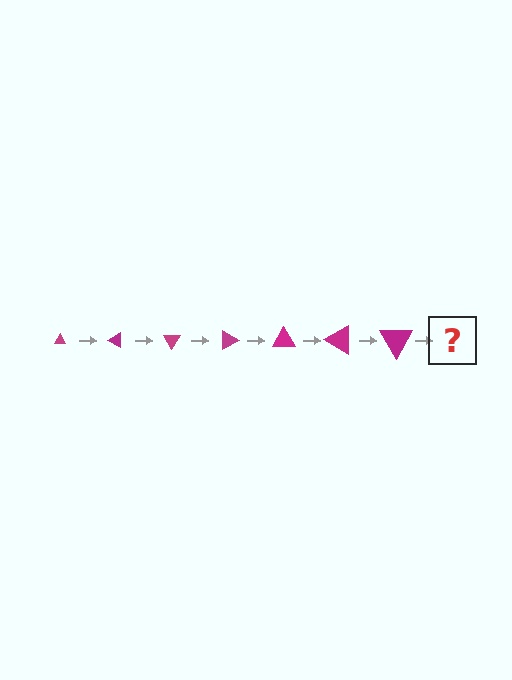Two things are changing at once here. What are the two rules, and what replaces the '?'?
The two rules are that the triangle grows larger each step and it rotates 30 degrees each step. The '?' should be a triangle, larger than the previous one and rotated 210 degrees from the start.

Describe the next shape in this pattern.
It should be a triangle, larger than the previous one and rotated 210 degrees from the start.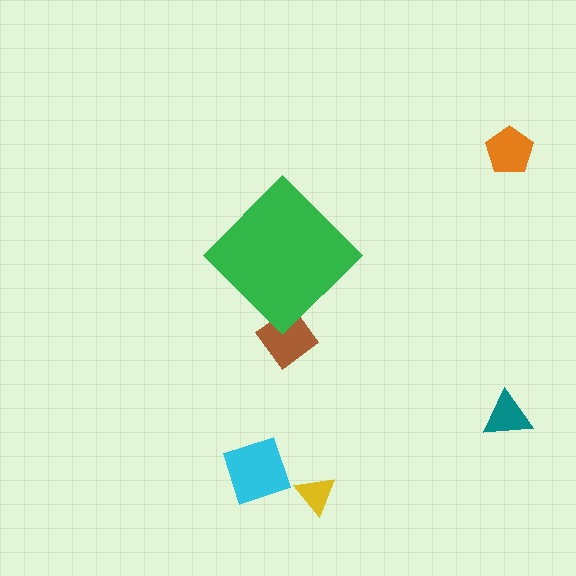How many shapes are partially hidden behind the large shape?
1 shape is partially hidden.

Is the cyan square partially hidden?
No, the cyan square is fully visible.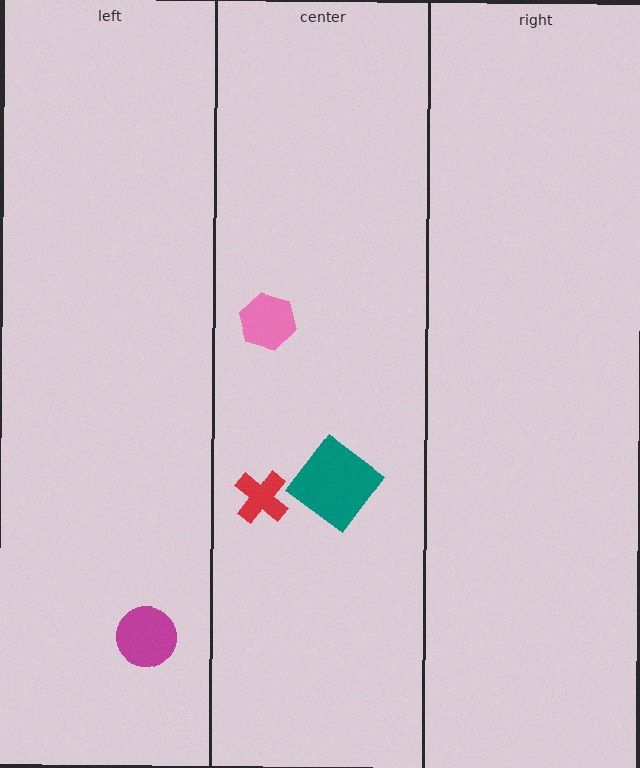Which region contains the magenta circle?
The left region.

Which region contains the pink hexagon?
The center region.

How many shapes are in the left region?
1.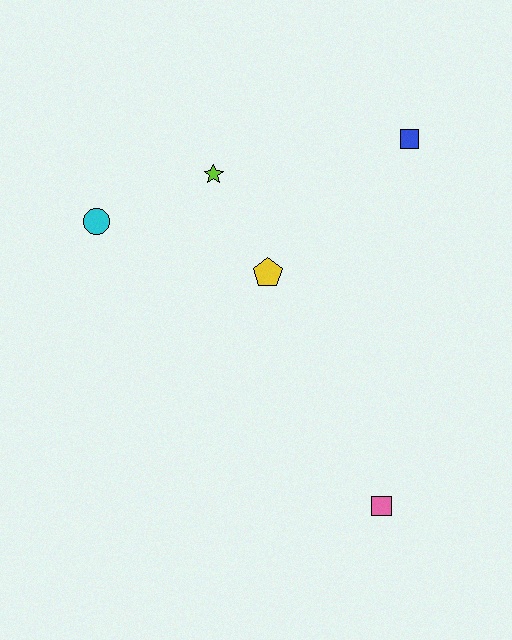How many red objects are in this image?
There are no red objects.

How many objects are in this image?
There are 5 objects.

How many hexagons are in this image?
There are no hexagons.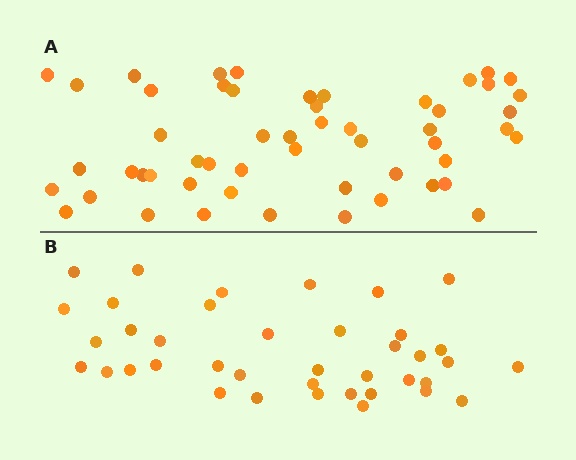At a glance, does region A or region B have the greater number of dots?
Region A (the top region) has more dots.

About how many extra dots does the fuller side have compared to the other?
Region A has approximately 15 more dots than region B.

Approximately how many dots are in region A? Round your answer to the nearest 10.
About 50 dots. (The exact count is 53, which rounds to 50.)